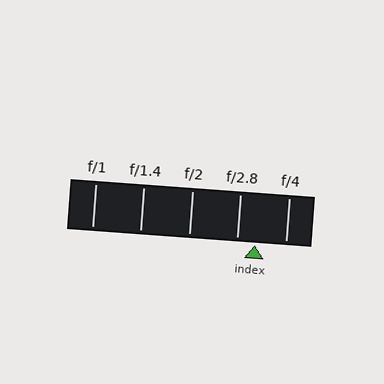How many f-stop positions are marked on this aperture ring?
There are 5 f-stop positions marked.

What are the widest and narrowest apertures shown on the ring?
The widest aperture shown is f/1 and the narrowest is f/4.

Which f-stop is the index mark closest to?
The index mark is closest to f/2.8.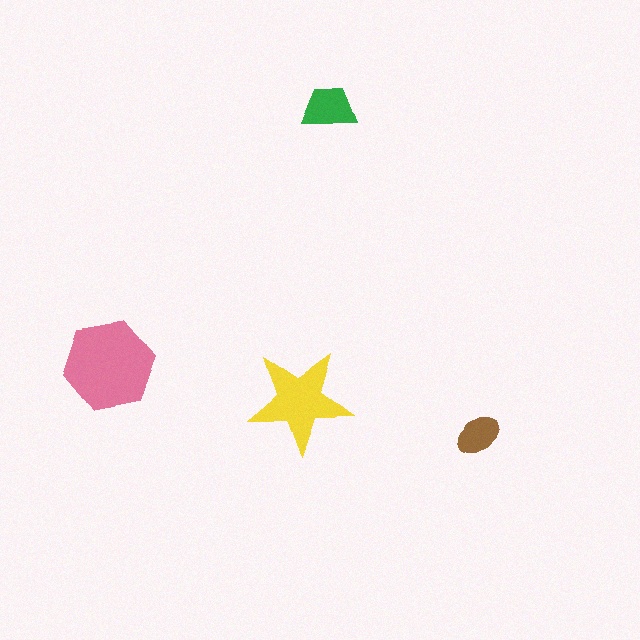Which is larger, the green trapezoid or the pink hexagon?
The pink hexagon.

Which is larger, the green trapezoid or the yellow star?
The yellow star.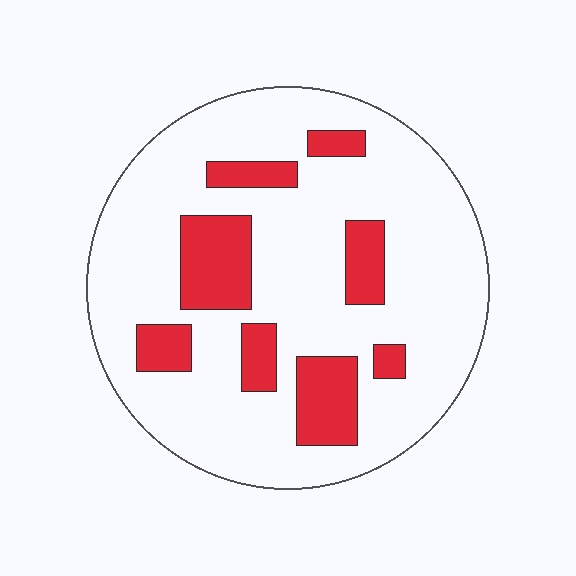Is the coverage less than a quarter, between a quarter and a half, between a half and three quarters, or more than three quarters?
Less than a quarter.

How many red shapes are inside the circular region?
8.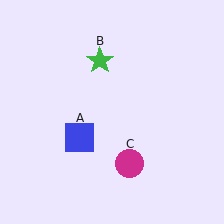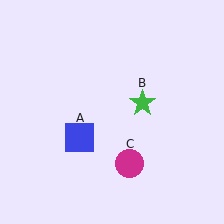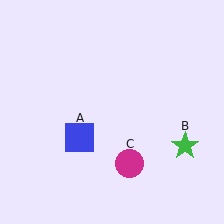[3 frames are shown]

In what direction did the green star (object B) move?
The green star (object B) moved down and to the right.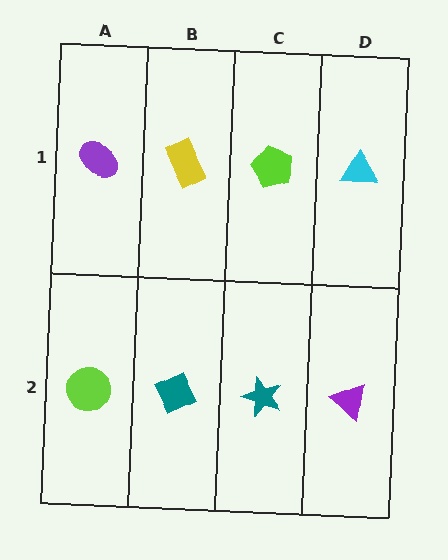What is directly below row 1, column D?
A purple triangle.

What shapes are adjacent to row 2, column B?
A yellow rectangle (row 1, column B), a lime circle (row 2, column A), a teal star (row 2, column C).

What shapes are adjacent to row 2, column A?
A purple ellipse (row 1, column A), a teal diamond (row 2, column B).